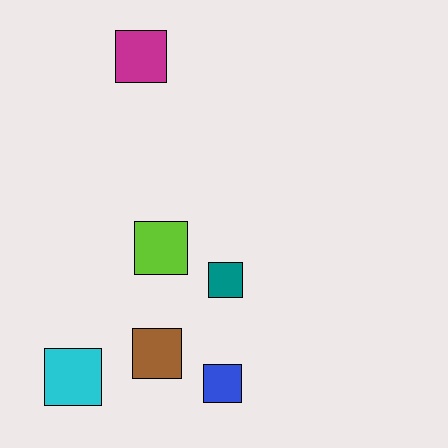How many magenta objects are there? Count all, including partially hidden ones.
There is 1 magenta object.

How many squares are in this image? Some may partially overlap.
There are 6 squares.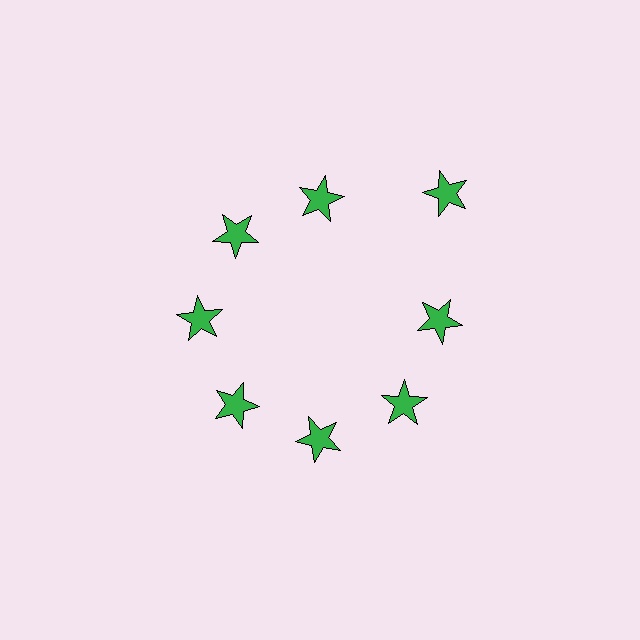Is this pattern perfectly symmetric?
No. The 8 green stars are arranged in a ring, but one element near the 2 o'clock position is pushed outward from the center, breaking the 8-fold rotational symmetry.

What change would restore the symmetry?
The symmetry would be restored by moving it inward, back onto the ring so that all 8 stars sit at equal angles and equal distance from the center.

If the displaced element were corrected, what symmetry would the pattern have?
It would have 8-fold rotational symmetry — the pattern would map onto itself every 45 degrees.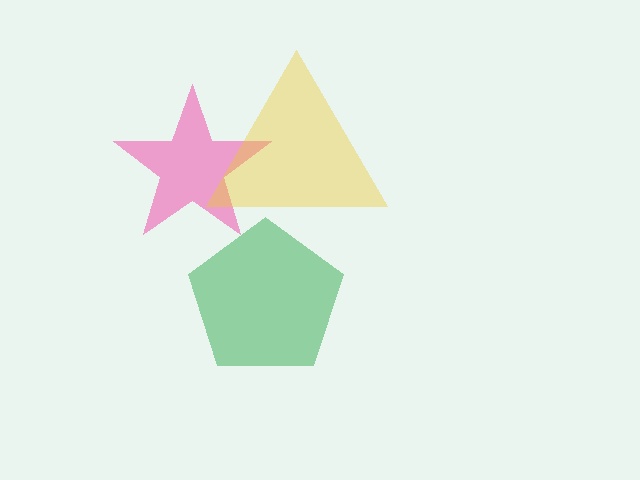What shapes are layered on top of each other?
The layered shapes are: a pink star, a green pentagon, a yellow triangle.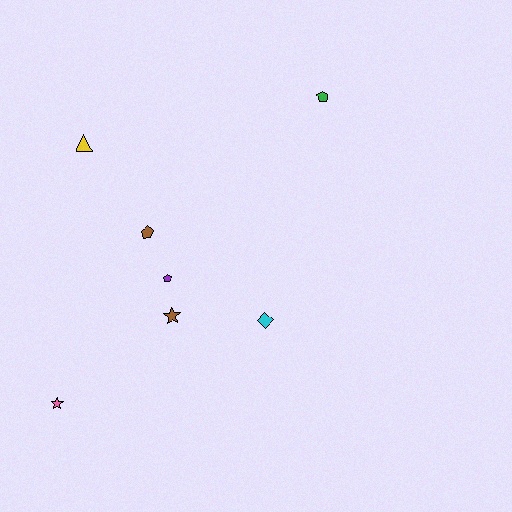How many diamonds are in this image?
There is 1 diamond.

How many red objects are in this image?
There are no red objects.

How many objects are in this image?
There are 7 objects.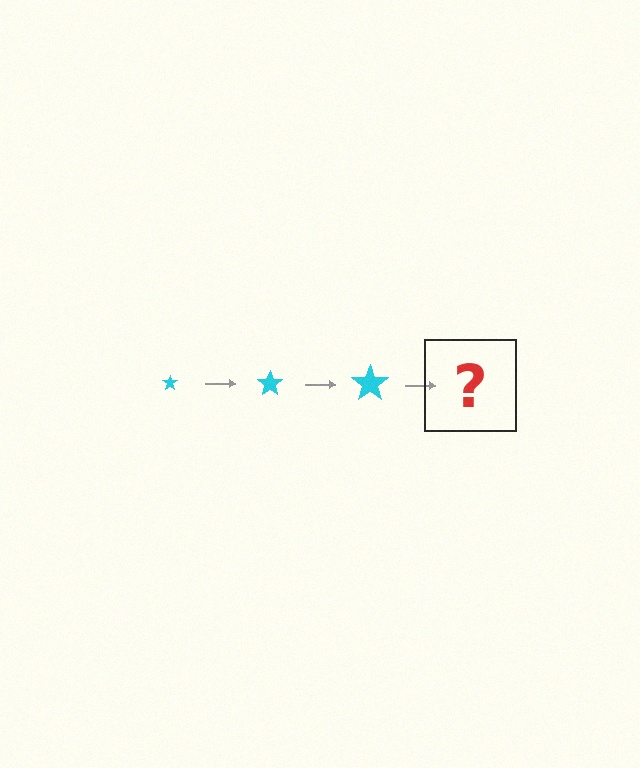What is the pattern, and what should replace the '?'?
The pattern is that the star gets progressively larger each step. The '?' should be a cyan star, larger than the previous one.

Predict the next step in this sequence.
The next step is a cyan star, larger than the previous one.